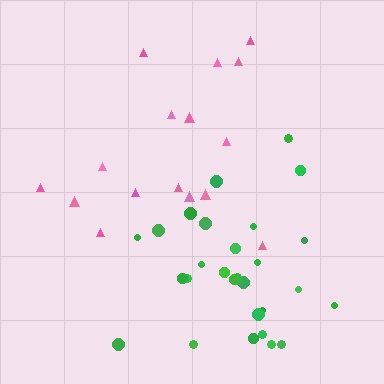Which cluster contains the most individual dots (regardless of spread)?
Green (28).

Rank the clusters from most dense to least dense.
green, pink.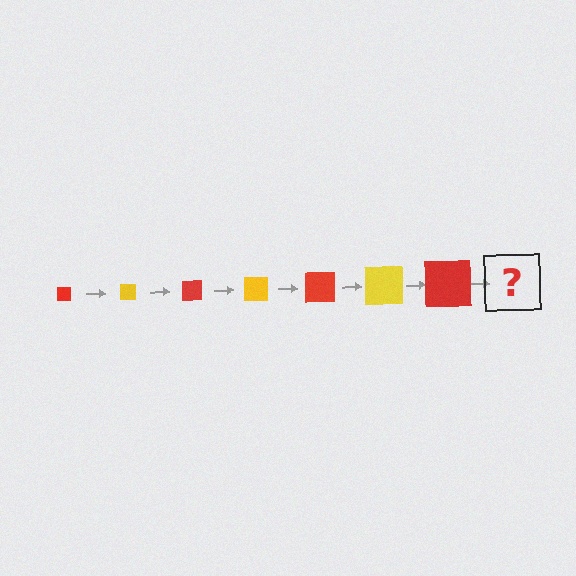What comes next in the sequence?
The next element should be a yellow square, larger than the previous one.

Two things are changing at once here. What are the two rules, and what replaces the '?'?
The two rules are that the square grows larger each step and the color cycles through red and yellow. The '?' should be a yellow square, larger than the previous one.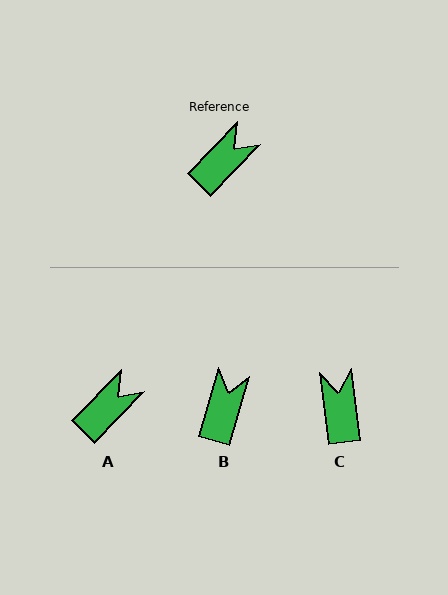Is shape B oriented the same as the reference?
No, it is off by about 28 degrees.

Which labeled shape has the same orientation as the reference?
A.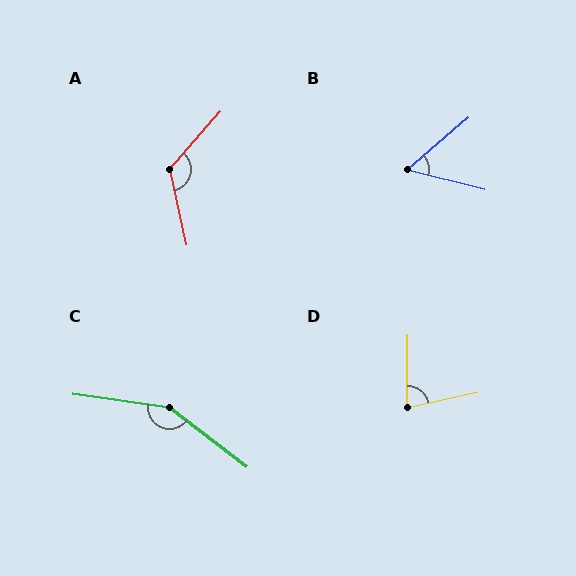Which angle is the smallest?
B, at approximately 54 degrees.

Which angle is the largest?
C, at approximately 151 degrees.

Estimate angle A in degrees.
Approximately 126 degrees.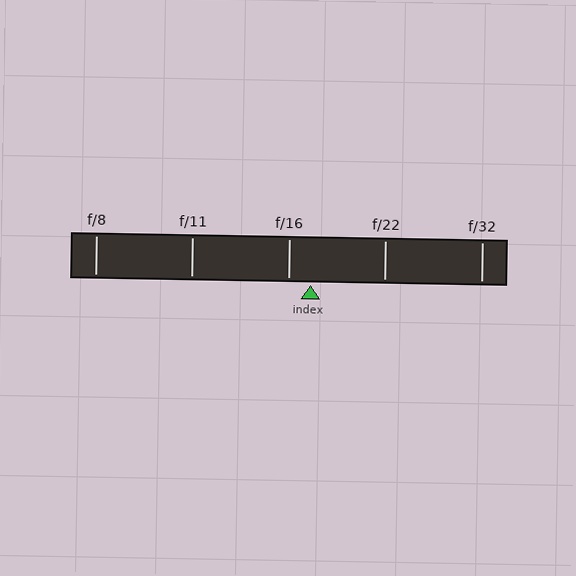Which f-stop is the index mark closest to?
The index mark is closest to f/16.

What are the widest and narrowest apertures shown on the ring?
The widest aperture shown is f/8 and the narrowest is f/32.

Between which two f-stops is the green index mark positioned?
The index mark is between f/16 and f/22.